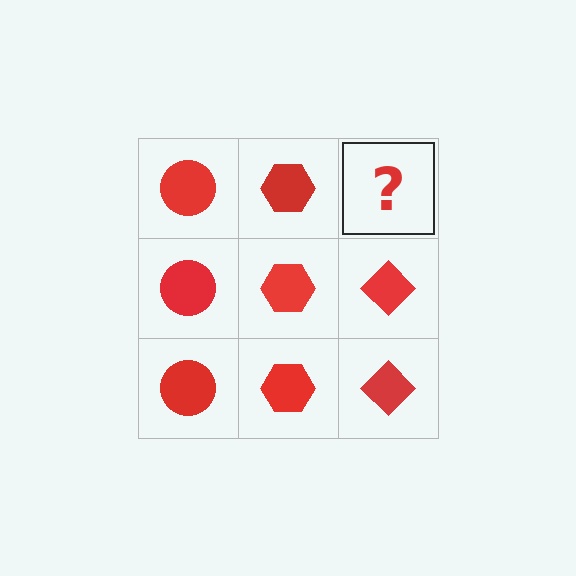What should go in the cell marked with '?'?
The missing cell should contain a red diamond.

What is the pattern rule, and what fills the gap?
The rule is that each column has a consistent shape. The gap should be filled with a red diamond.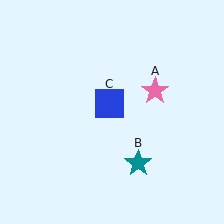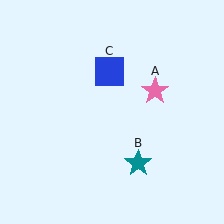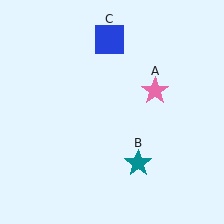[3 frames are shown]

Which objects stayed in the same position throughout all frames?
Pink star (object A) and teal star (object B) remained stationary.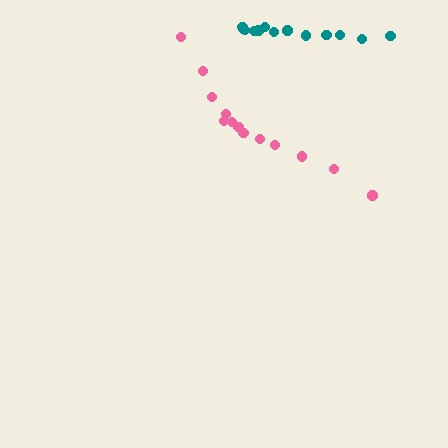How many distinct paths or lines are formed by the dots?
There are 2 distinct paths.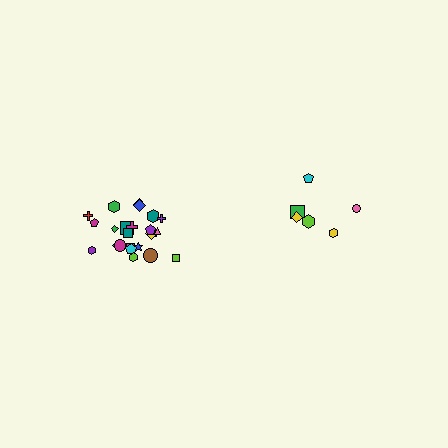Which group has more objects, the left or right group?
The left group.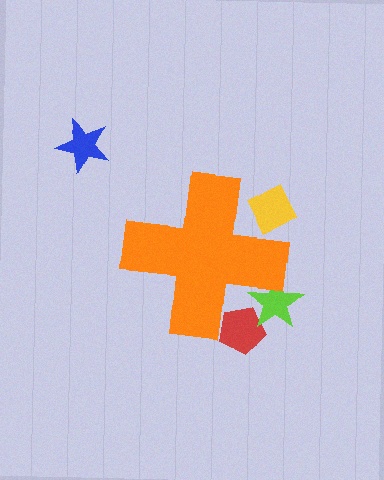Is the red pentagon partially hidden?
Yes, the red pentagon is partially hidden behind the orange cross.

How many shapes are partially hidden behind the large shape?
3 shapes are partially hidden.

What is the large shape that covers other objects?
An orange cross.